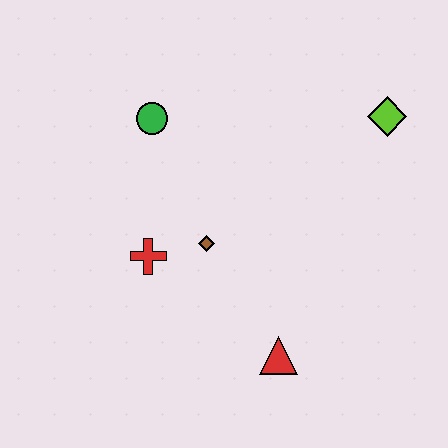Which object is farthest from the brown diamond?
The lime diamond is farthest from the brown diamond.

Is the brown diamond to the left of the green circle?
No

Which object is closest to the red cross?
The brown diamond is closest to the red cross.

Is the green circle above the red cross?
Yes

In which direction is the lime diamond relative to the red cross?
The lime diamond is to the right of the red cross.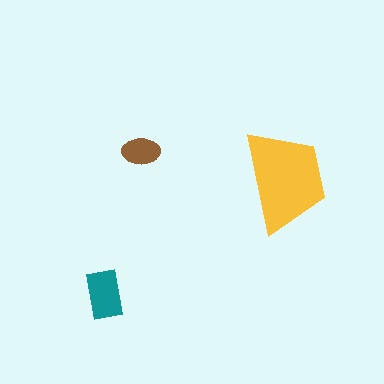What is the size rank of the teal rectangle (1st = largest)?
2nd.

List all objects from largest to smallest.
The yellow trapezoid, the teal rectangle, the brown ellipse.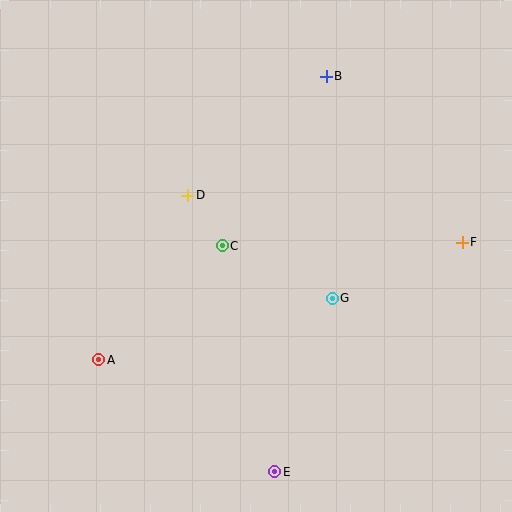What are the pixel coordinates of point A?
Point A is at (99, 360).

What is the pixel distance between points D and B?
The distance between D and B is 183 pixels.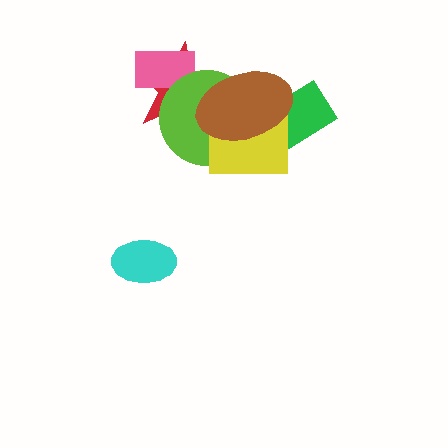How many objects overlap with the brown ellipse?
4 objects overlap with the brown ellipse.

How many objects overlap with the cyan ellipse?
0 objects overlap with the cyan ellipse.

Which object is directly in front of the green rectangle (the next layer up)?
The yellow square is directly in front of the green rectangle.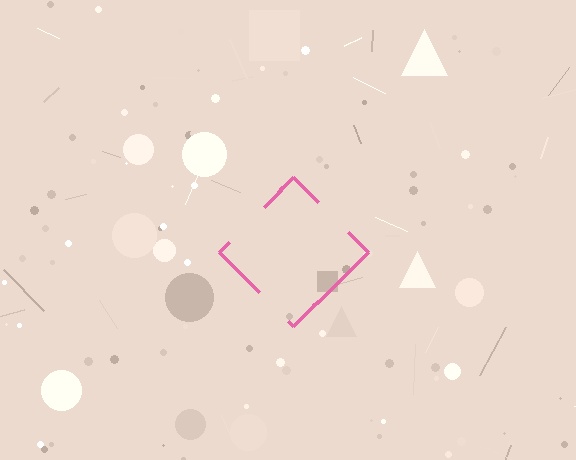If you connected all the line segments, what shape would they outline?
They would outline a diamond.